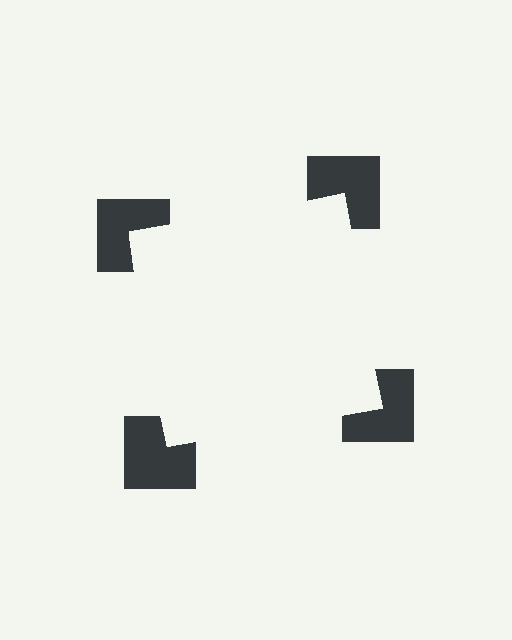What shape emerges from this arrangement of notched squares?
An illusory square — its edges are inferred from the aligned wedge cuts in the notched squares, not physically drawn.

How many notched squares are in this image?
There are 4 — one at each vertex of the illusory square.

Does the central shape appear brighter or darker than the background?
It typically appears slightly brighter than the background, even though no actual brightness change is drawn.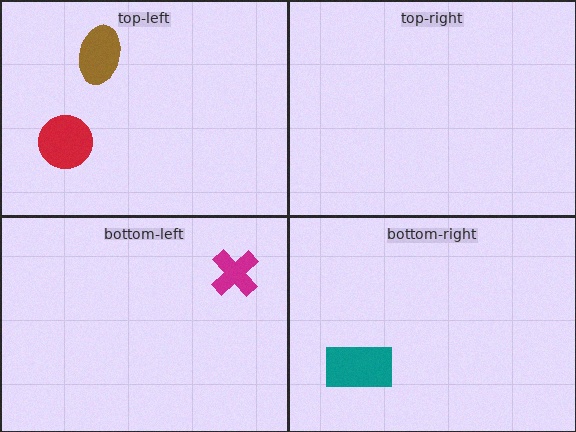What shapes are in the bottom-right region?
The teal rectangle.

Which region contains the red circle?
The top-left region.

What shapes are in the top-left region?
The red circle, the brown ellipse.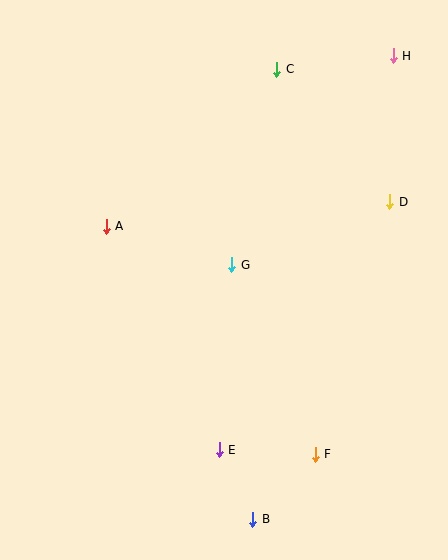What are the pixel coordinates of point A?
Point A is at (106, 226).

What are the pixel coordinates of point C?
Point C is at (277, 69).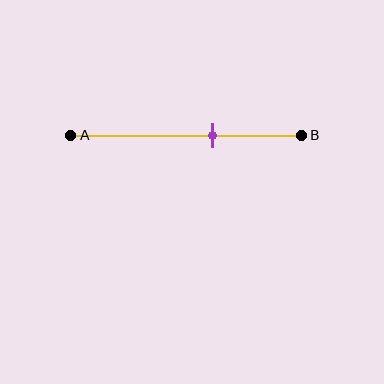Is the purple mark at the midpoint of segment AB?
No, the mark is at about 60% from A, not at the 50% midpoint.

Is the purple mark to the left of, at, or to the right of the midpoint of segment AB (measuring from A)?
The purple mark is to the right of the midpoint of segment AB.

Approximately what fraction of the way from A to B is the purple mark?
The purple mark is approximately 60% of the way from A to B.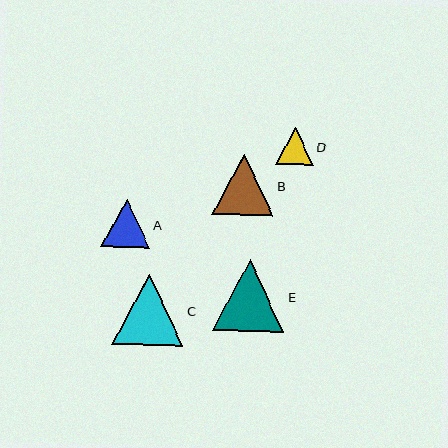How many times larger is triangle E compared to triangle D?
Triangle E is approximately 1.9 times the size of triangle D.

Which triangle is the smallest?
Triangle D is the smallest with a size of approximately 37 pixels.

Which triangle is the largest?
Triangle E is the largest with a size of approximately 71 pixels.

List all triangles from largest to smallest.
From largest to smallest: E, C, B, A, D.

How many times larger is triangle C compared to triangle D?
Triangle C is approximately 1.9 times the size of triangle D.